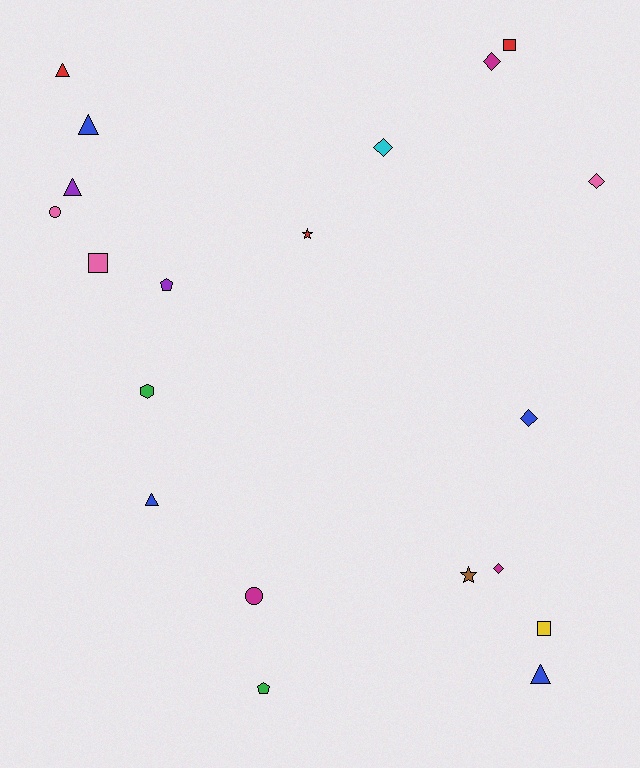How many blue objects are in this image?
There are 4 blue objects.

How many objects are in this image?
There are 20 objects.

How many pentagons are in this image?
There are 2 pentagons.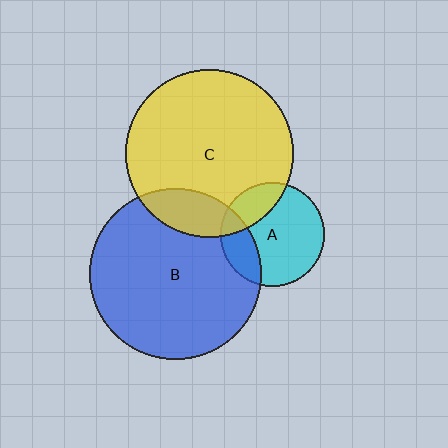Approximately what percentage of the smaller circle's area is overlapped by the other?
Approximately 25%.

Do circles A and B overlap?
Yes.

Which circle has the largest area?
Circle B (blue).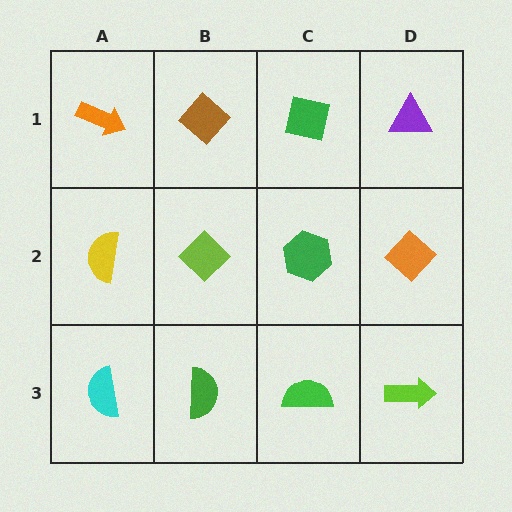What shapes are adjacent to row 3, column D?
An orange diamond (row 2, column D), a green semicircle (row 3, column C).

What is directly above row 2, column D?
A purple triangle.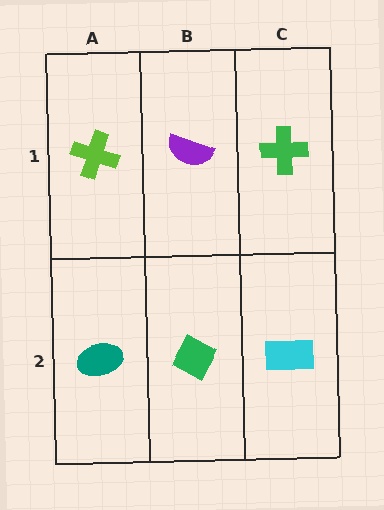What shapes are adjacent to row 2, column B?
A purple semicircle (row 1, column B), a teal ellipse (row 2, column A), a cyan rectangle (row 2, column C).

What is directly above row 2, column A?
A lime cross.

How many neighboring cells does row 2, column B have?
3.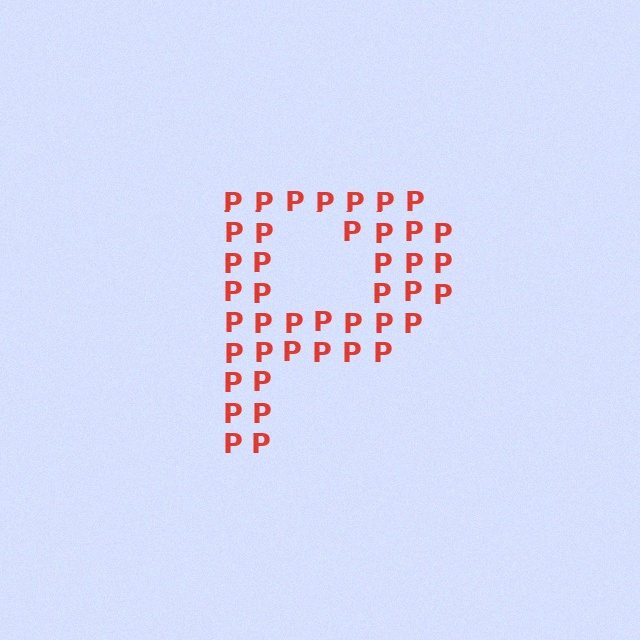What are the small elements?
The small elements are letter P's.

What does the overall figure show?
The overall figure shows the letter P.